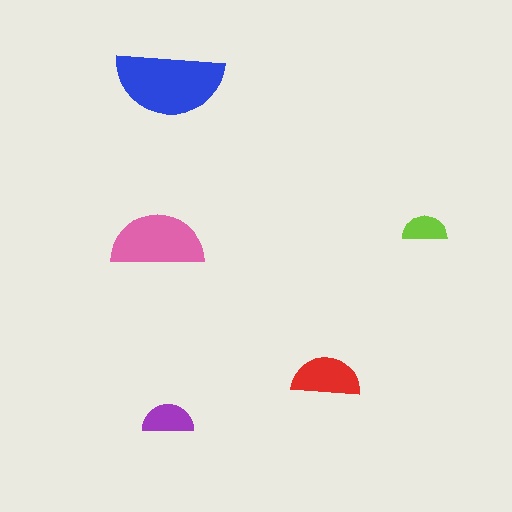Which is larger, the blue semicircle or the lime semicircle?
The blue one.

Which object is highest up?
The blue semicircle is topmost.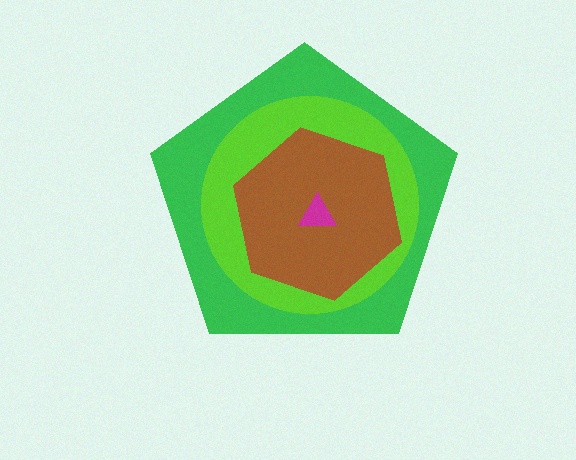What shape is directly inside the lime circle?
The brown hexagon.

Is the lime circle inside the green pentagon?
Yes.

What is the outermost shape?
The green pentagon.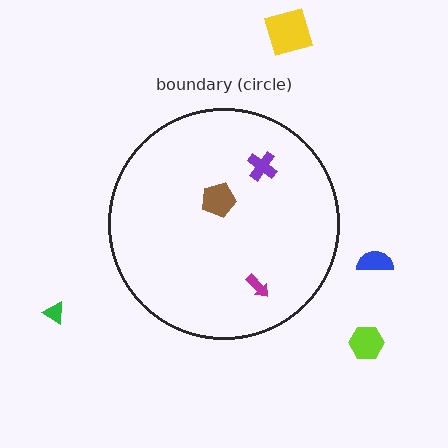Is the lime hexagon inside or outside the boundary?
Outside.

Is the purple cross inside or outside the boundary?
Inside.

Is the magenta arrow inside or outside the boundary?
Inside.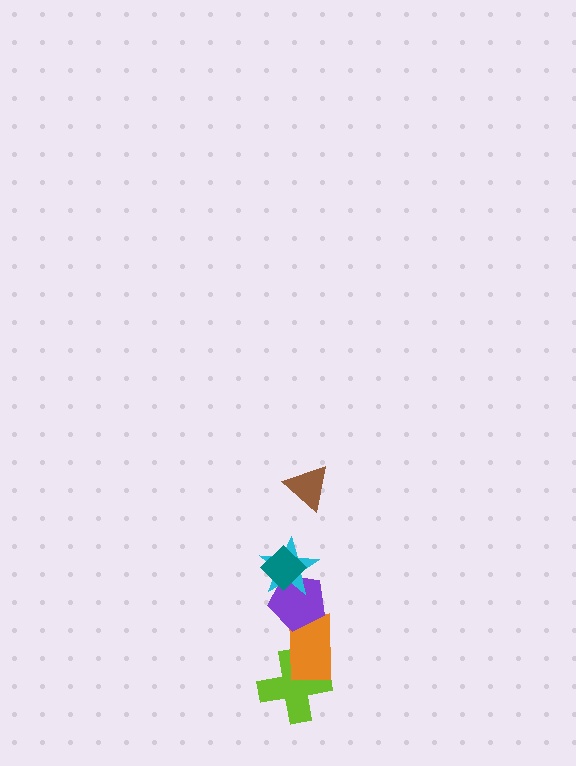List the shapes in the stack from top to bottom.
From top to bottom: the brown triangle, the teal diamond, the cyan star, the purple pentagon, the orange rectangle, the lime cross.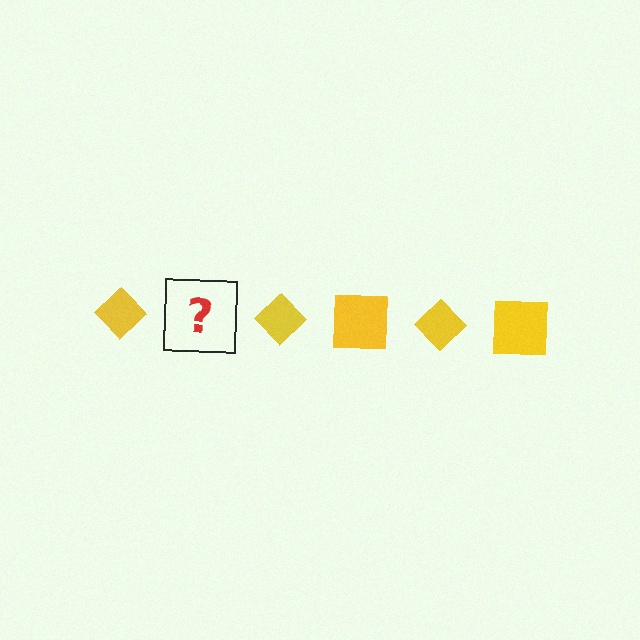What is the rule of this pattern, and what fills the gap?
The rule is that the pattern cycles through diamond, square shapes in yellow. The gap should be filled with a yellow square.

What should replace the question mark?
The question mark should be replaced with a yellow square.